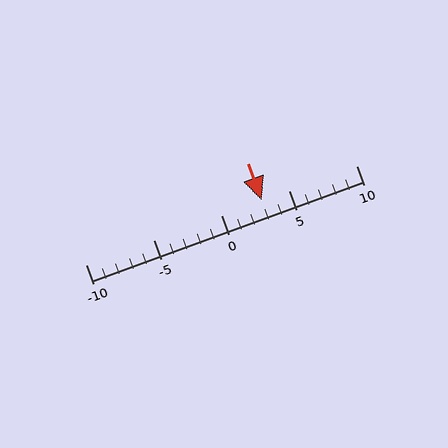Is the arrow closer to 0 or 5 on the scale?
The arrow is closer to 5.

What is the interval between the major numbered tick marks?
The major tick marks are spaced 5 units apart.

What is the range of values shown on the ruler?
The ruler shows values from -10 to 10.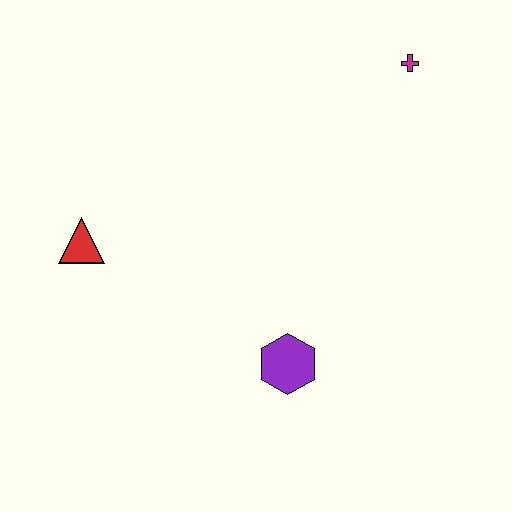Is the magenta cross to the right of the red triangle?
Yes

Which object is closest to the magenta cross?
The purple hexagon is closest to the magenta cross.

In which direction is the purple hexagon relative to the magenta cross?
The purple hexagon is below the magenta cross.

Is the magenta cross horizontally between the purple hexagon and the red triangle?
No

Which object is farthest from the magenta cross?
The red triangle is farthest from the magenta cross.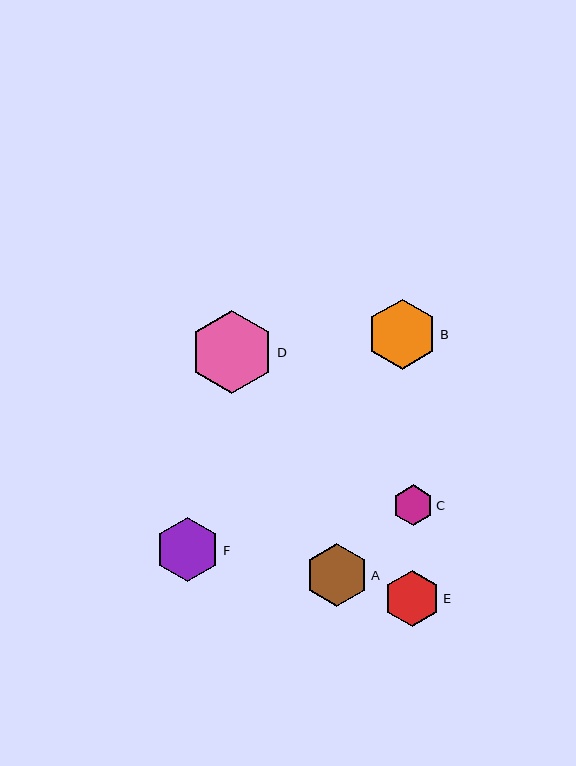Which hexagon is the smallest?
Hexagon C is the smallest with a size of approximately 40 pixels.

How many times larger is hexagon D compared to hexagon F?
Hexagon D is approximately 1.3 times the size of hexagon F.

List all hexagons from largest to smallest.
From largest to smallest: D, B, F, A, E, C.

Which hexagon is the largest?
Hexagon D is the largest with a size of approximately 83 pixels.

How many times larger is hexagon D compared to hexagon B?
Hexagon D is approximately 1.2 times the size of hexagon B.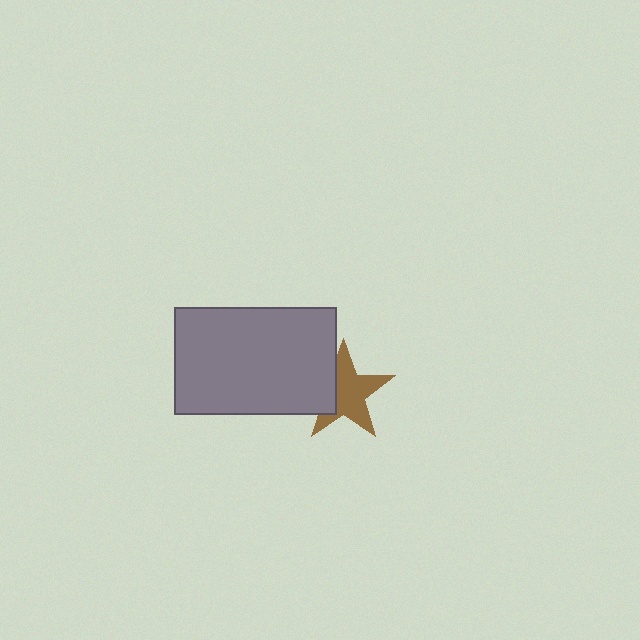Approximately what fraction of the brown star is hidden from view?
Roughly 30% of the brown star is hidden behind the gray rectangle.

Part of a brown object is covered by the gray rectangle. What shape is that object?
It is a star.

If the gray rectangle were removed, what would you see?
You would see the complete brown star.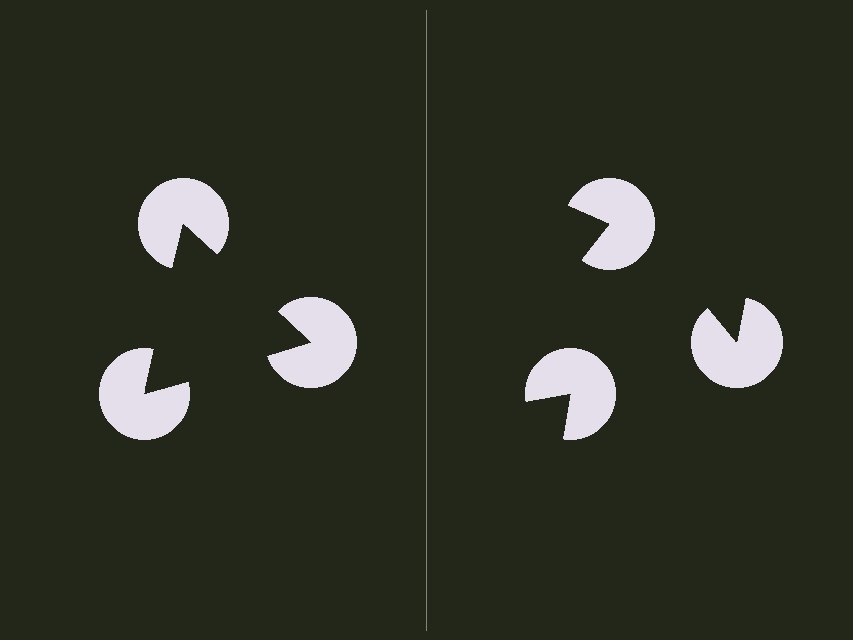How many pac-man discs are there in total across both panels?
6 — 3 on each side.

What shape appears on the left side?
An illusory triangle.